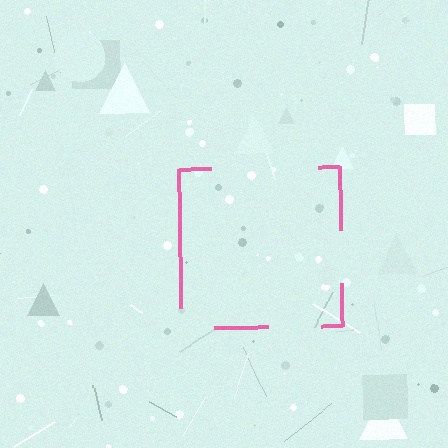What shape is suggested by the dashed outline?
The dashed outline suggests a square.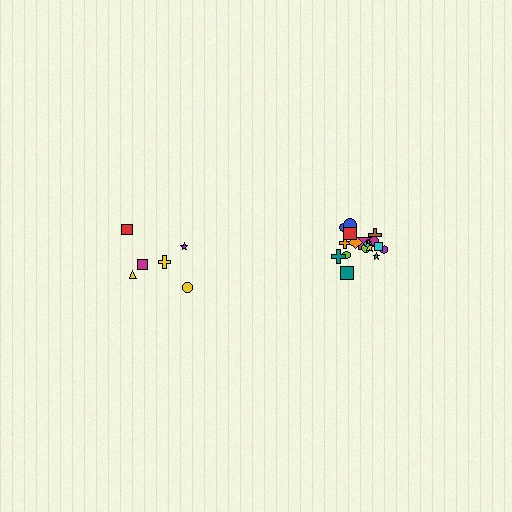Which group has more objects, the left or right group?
The right group.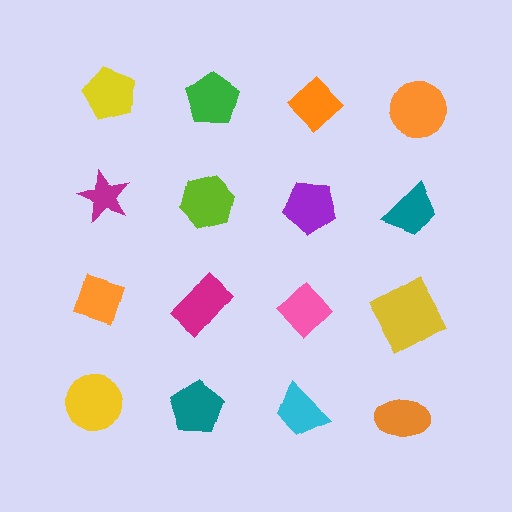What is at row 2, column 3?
A purple pentagon.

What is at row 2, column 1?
A magenta star.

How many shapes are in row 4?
4 shapes.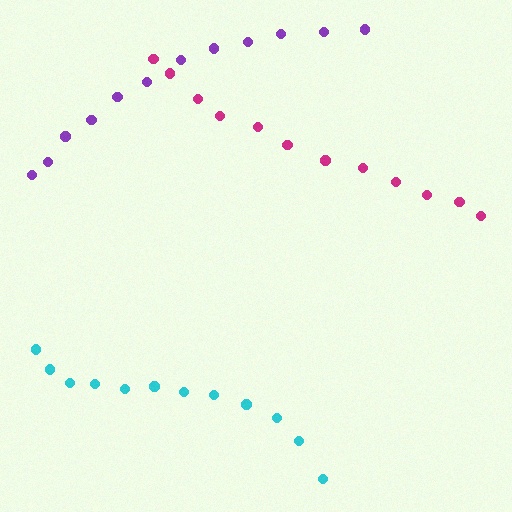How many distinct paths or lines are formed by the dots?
There are 3 distinct paths.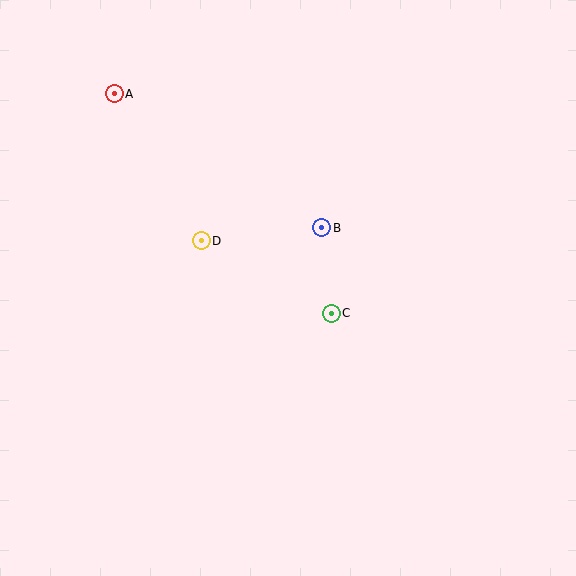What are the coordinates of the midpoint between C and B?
The midpoint between C and B is at (326, 270).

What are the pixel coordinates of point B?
Point B is at (322, 228).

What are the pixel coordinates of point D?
Point D is at (201, 241).